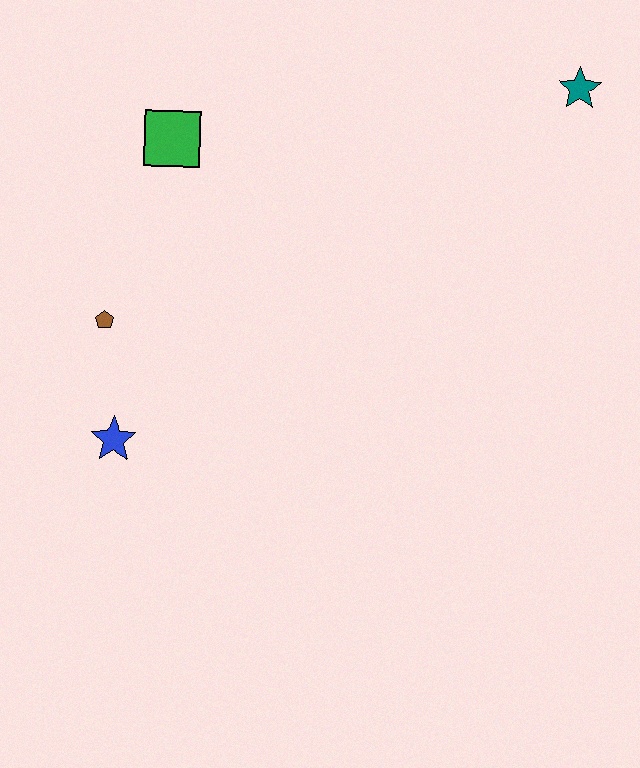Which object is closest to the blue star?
The brown pentagon is closest to the blue star.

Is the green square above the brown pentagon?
Yes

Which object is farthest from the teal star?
The blue star is farthest from the teal star.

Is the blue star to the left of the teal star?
Yes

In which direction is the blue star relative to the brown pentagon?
The blue star is below the brown pentagon.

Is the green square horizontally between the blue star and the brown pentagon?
No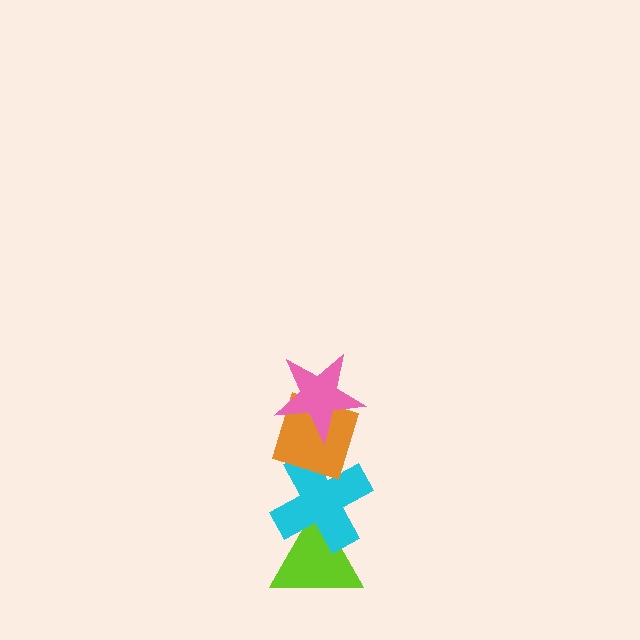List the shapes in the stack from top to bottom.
From top to bottom: the pink star, the orange diamond, the cyan cross, the lime triangle.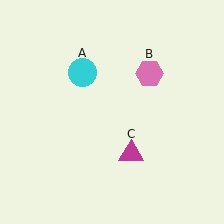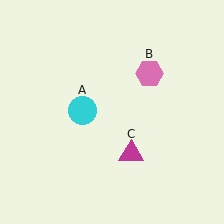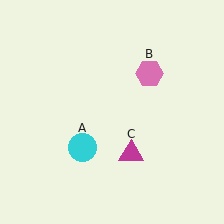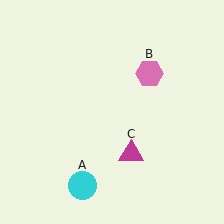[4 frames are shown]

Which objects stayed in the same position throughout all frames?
Pink hexagon (object B) and magenta triangle (object C) remained stationary.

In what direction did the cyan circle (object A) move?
The cyan circle (object A) moved down.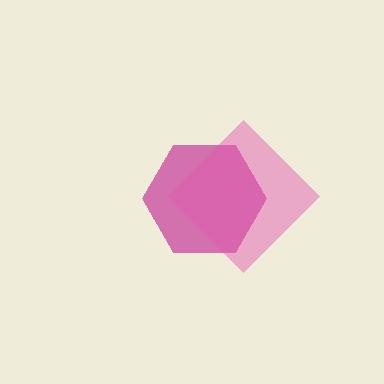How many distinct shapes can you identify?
There are 2 distinct shapes: a magenta hexagon, a pink diamond.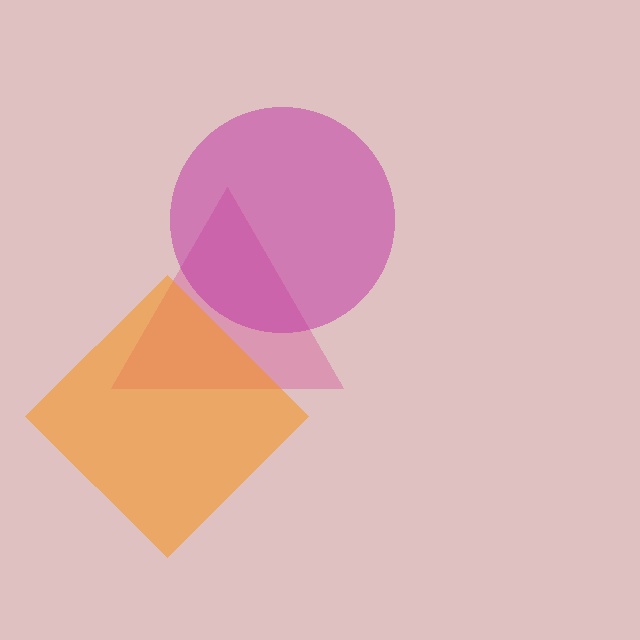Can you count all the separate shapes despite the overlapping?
Yes, there are 3 separate shapes.